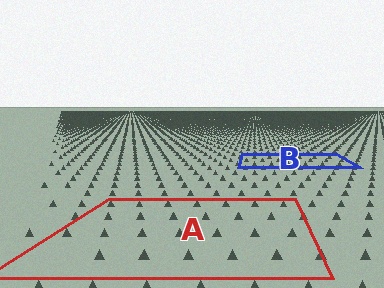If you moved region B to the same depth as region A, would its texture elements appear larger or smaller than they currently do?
They would appear larger. At a closer depth, the same texture elements are projected at a bigger on-screen size.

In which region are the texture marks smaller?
The texture marks are smaller in region B, because it is farther away.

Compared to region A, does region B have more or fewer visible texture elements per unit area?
Region B has more texture elements per unit area — they are packed more densely because it is farther away.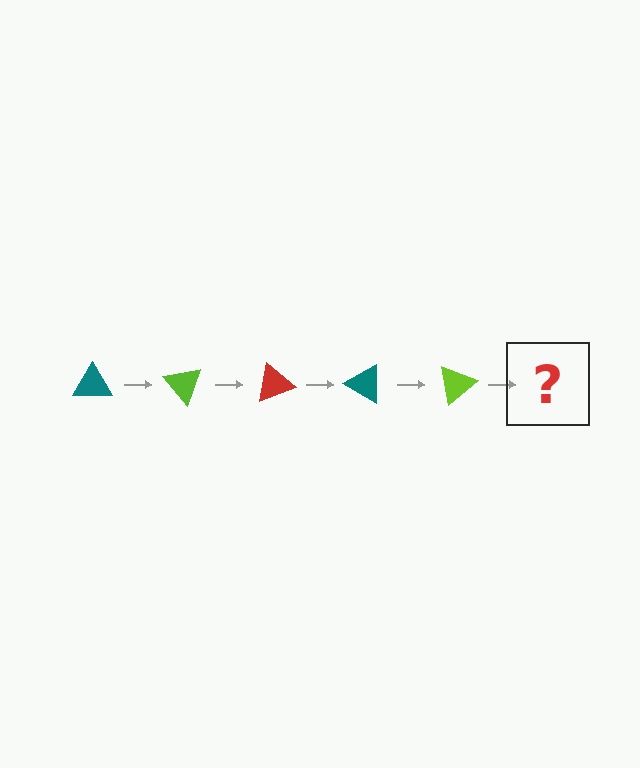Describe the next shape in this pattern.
It should be a red triangle, rotated 250 degrees from the start.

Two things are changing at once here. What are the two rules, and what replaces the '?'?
The two rules are that it rotates 50 degrees each step and the color cycles through teal, lime, and red. The '?' should be a red triangle, rotated 250 degrees from the start.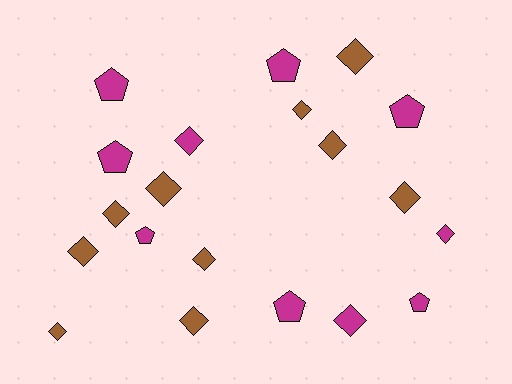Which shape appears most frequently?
Diamond, with 13 objects.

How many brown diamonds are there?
There are 10 brown diamonds.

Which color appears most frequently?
Magenta, with 10 objects.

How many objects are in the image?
There are 20 objects.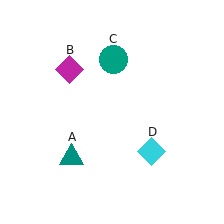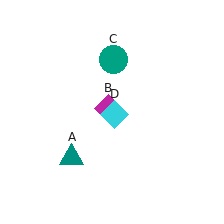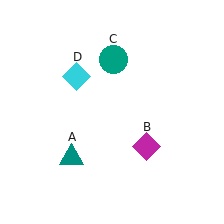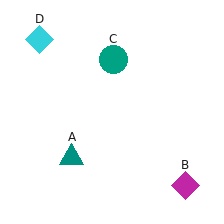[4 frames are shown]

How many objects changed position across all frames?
2 objects changed position: magenta diamond (object B), cyan diamond (object D).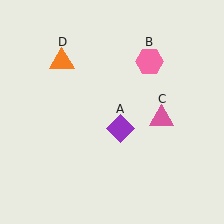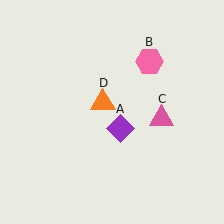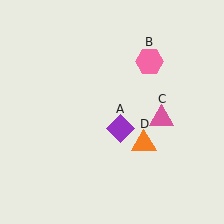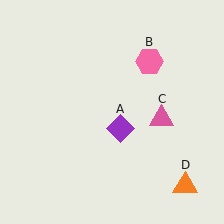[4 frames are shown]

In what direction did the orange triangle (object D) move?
The orange triangle (object D) moved down and to the right.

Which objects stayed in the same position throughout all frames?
Purple diamond (object A) and pink hexagon (object B) and pink triangle (object C) remained stationary.